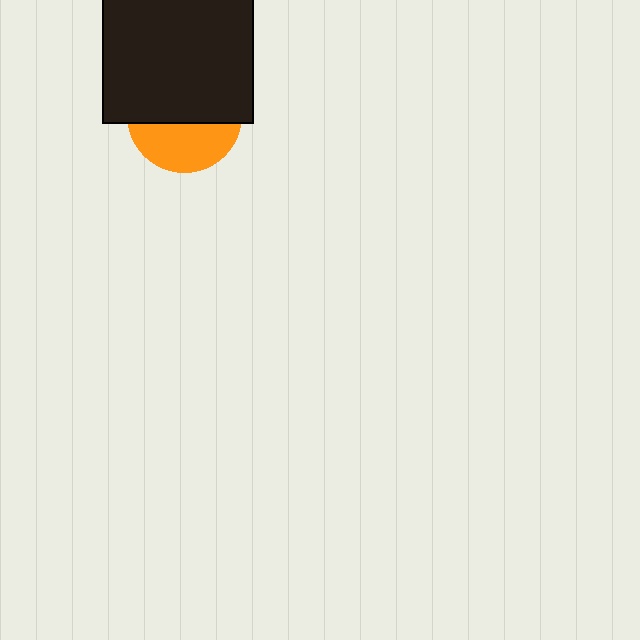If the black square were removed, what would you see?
You would see the complete orange circle.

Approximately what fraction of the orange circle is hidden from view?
Roughly 59% of the orange circle is hidden behind the black square.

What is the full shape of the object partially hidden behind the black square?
The partially hidden object is an orange circle.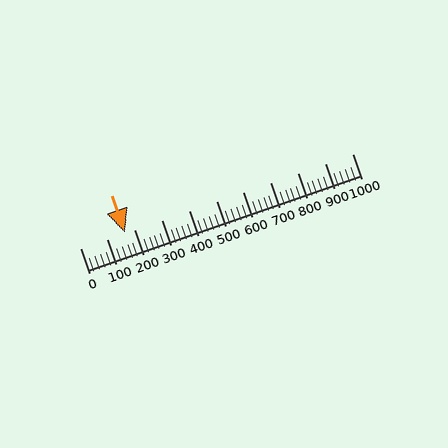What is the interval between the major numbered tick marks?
The major tick marks are spaced 100 units apart.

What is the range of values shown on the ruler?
The ruler shows values from 0 to 1000.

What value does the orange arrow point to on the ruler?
The orange arrow points to approximately 165.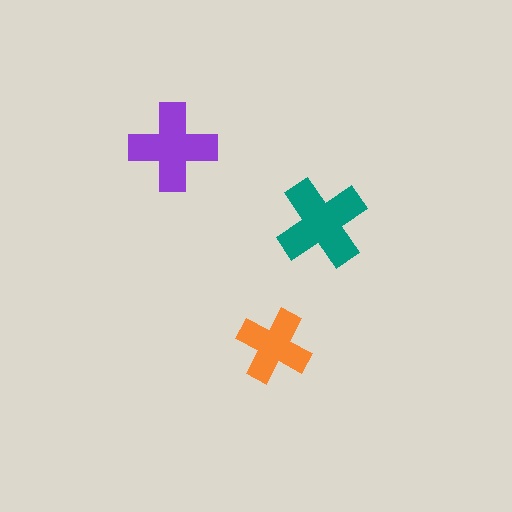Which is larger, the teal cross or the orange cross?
The teal one.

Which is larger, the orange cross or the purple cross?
The purple one.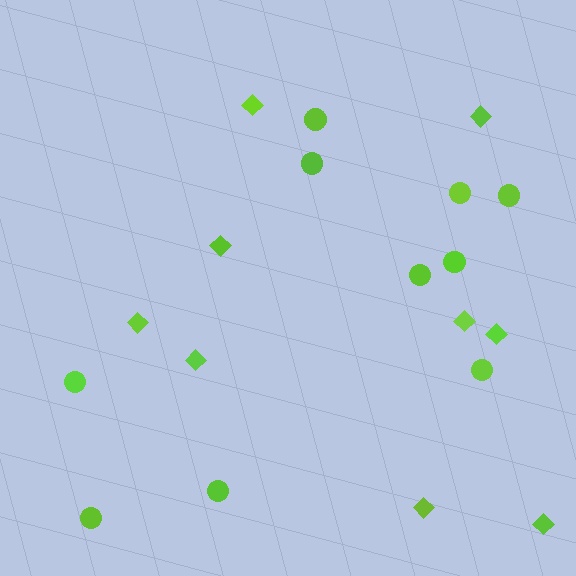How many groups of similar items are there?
There are 2 groups: one group of diamonds (9) and one group of circles (10).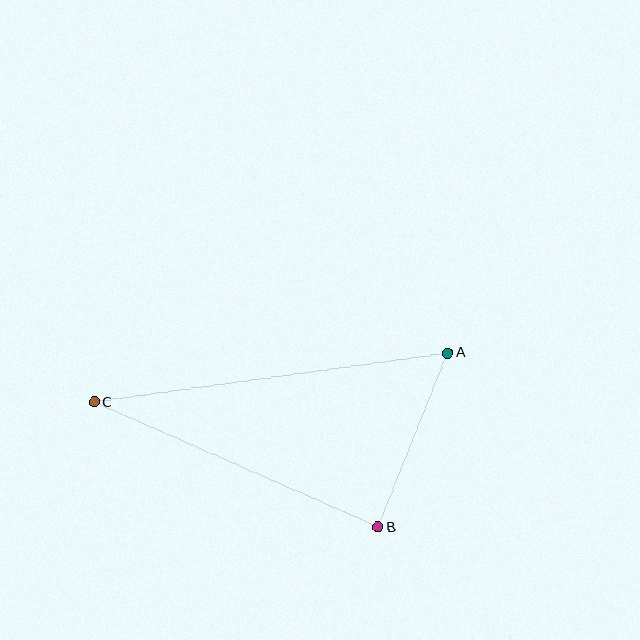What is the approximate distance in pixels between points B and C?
The distance between B and C is approximately 310 pixels.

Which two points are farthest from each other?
Points A and C are farthest from each other.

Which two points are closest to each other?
Points A and B are closest to each other.